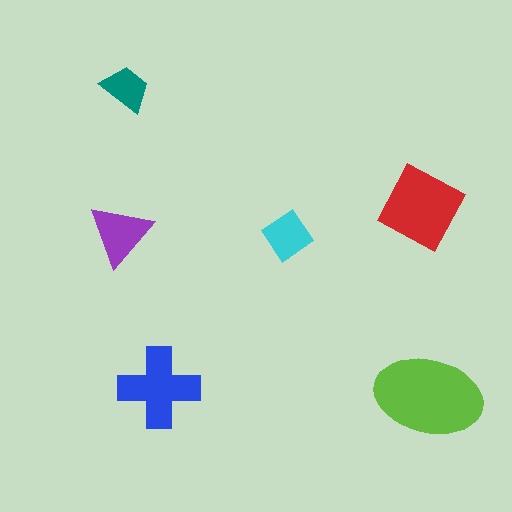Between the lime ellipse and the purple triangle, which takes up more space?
The lime ellipse.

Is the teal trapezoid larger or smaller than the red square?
Smaller.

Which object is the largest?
The lime ellipse.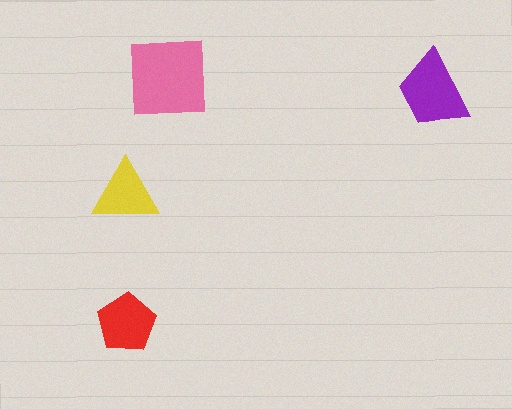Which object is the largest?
The pink square.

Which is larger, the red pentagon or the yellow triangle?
The red pentagon.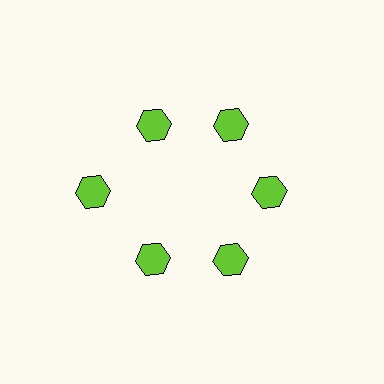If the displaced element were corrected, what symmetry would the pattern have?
It would have 6-fold rotational symmetry — the pattern would map onto itself every 60 degrees.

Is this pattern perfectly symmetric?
No. The 6 lime hexagons are arranged in a ring, but one element near the 9 o'clock position is pushed outward from the center, breaking the 6-fold rotational symmetry.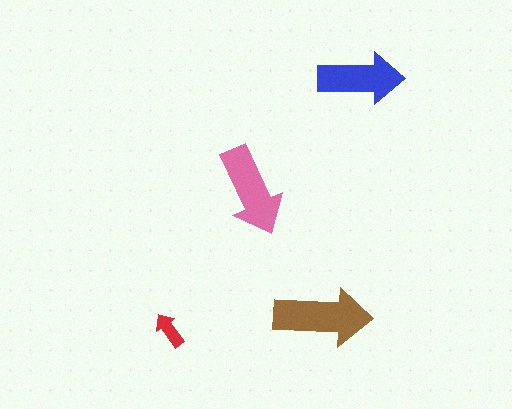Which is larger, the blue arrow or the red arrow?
The blue one.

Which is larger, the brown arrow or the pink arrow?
The brown one.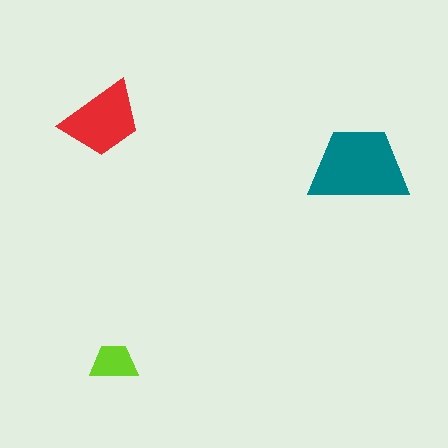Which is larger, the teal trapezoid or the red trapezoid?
The teal one.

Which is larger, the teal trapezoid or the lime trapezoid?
The teal one.